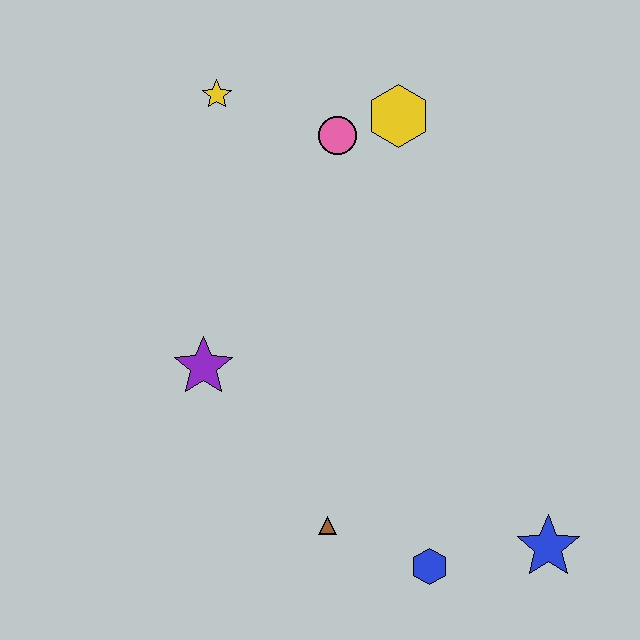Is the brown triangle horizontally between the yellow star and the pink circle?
Yes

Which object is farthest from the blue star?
The yellow star is farthest from the blue star.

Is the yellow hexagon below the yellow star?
Yes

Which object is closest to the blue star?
The blue hexagon is closest to the blue star.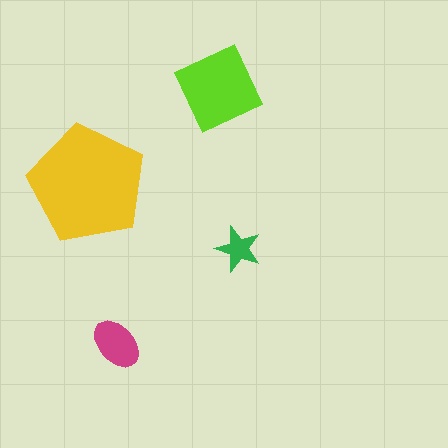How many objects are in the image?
There are 4 objects in the image.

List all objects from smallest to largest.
The green star, the magenta ellipse, the lime diamond, the yellow pentagon.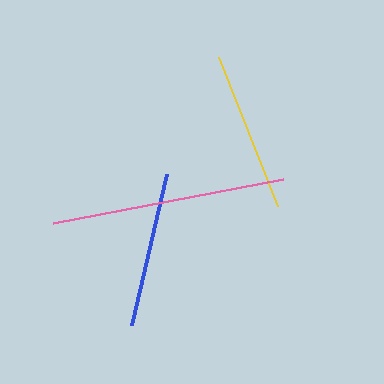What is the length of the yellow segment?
The yellow segment is approximately 160 pixels long.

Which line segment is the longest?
The pink line is the longest at approximately 234 pixels.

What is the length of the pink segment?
The pink segment is approximately 234 pixels long.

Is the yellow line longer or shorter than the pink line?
The pink line is longer than the yellow line.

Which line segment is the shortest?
The blue line is the shortest at approximately 154 pixels.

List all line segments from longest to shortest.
From longest to shortest: pink, yellow, blue.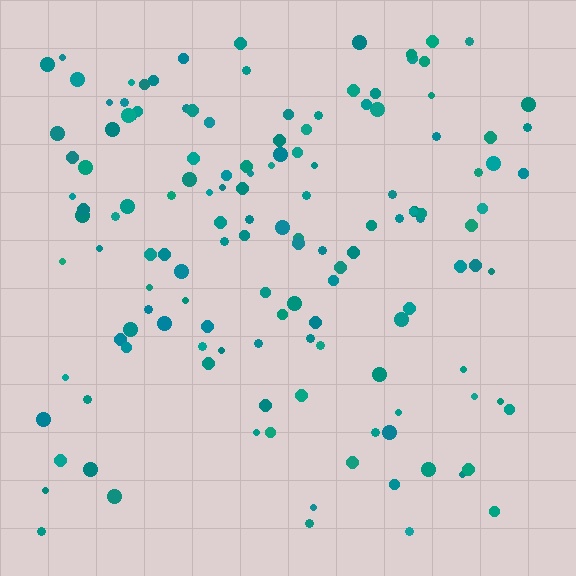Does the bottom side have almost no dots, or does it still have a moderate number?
Still a moderate number, just noticeably fewer than the top.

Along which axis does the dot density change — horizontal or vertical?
Vertical.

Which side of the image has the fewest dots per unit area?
The bottom.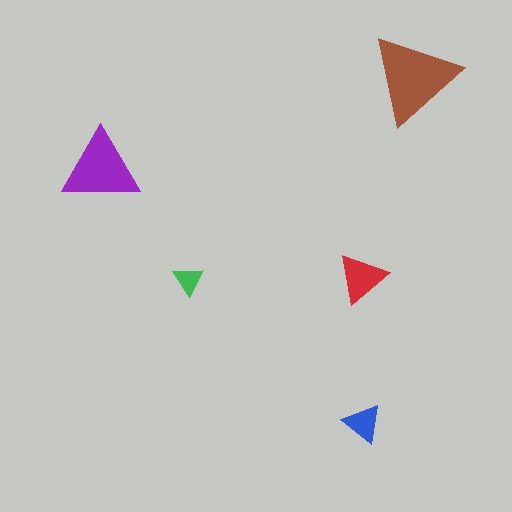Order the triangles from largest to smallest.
the brown one, the purple one, the red one, the blue one, the green one.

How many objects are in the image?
There are 5 objects in the image.